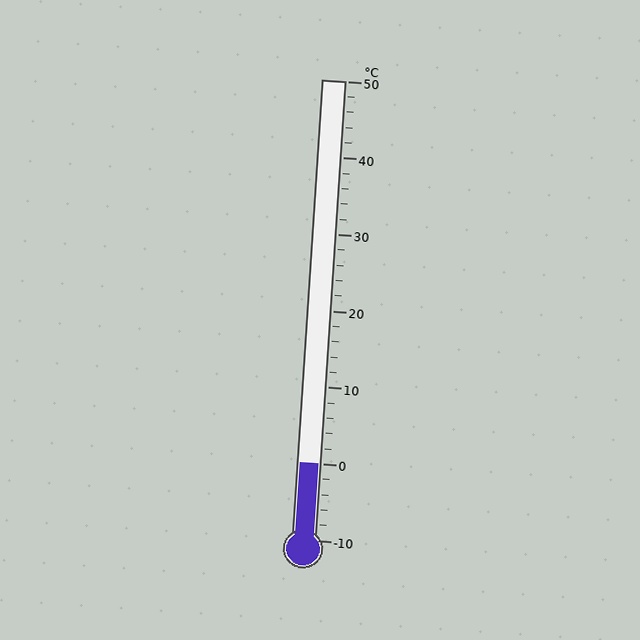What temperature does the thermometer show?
The thermometer shows approximately 0°C.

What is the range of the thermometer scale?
The thermometer scale ranges from -10°C to 50°C.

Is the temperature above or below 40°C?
The temperature is below 40°C.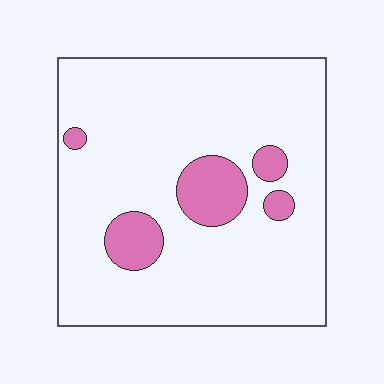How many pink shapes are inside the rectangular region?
5.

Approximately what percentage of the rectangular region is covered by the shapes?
Approximately 15%.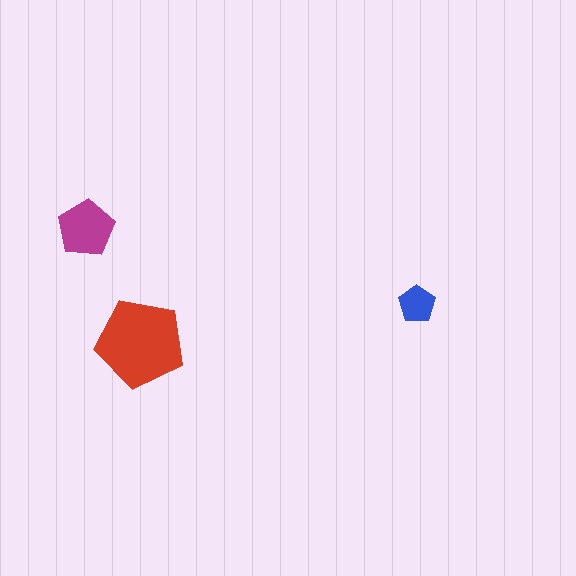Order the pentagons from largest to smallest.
the red one, the magenta one, the blue one.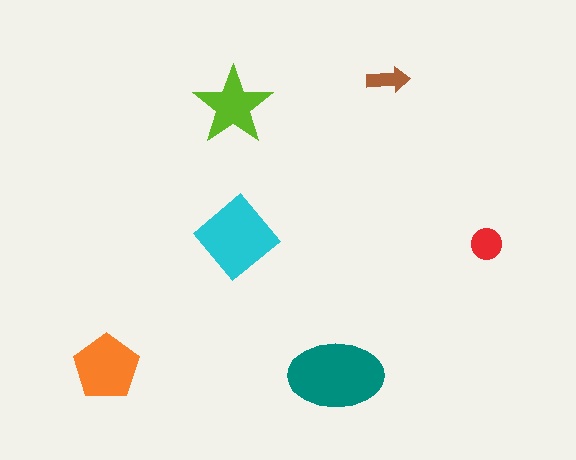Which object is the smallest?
The brown arrow.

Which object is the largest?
The teal ellipse.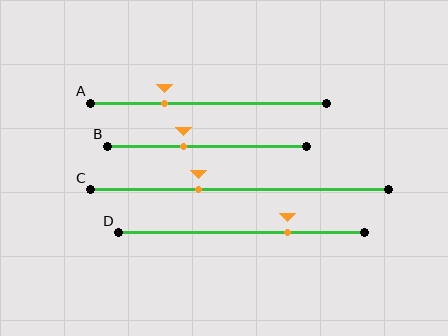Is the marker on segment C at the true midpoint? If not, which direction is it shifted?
No, the marker on segment C is shifted to the left by about 14% of the segment length.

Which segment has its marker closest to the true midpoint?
Segment B has its marker closest to the true midpoint.